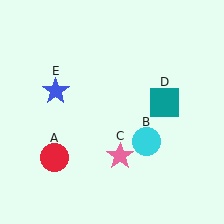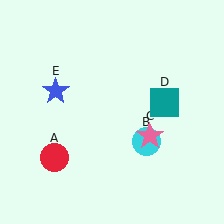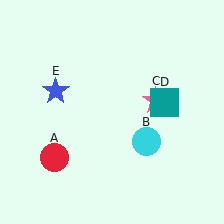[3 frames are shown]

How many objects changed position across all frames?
1 object changed position: pink star (object C).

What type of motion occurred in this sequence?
The pink star (object C) rotated counterclockwise around the center of the scene.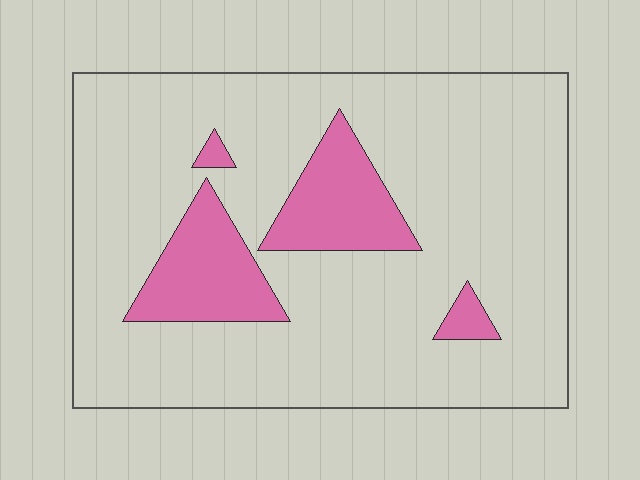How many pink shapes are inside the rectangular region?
4.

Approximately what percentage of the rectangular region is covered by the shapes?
Approximately 15%.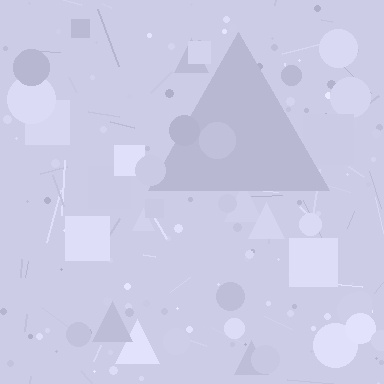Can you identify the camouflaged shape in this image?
The camouflaged shape is a triangle.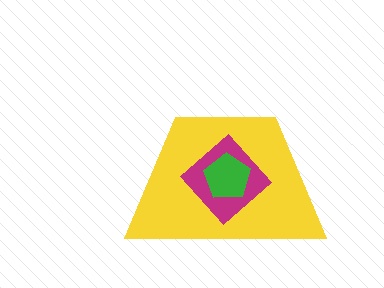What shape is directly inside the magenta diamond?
The green pentagon.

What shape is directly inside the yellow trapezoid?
The magenta diamond.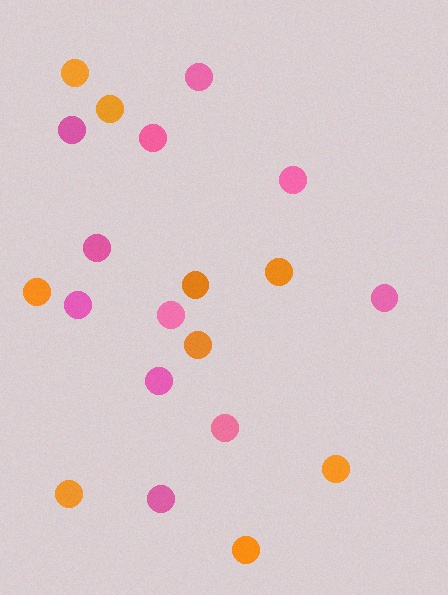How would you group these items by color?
There are 2 groups: one group of orange circles (9) and one group of pink circles (11).